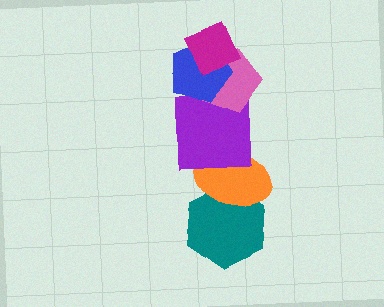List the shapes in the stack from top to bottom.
From top to bottom: the magenta diamond, the blue pentagon, the pink pentagon, the purple square, the orange ellipse, the teal hexagon.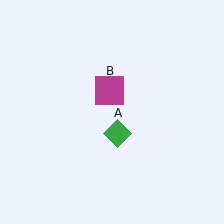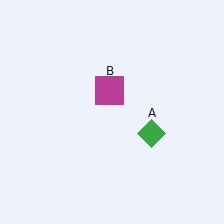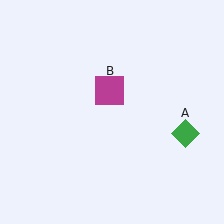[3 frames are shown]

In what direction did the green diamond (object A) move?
The green diamond (object A) moved right.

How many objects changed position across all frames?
1 object changed position: green diamond (object A).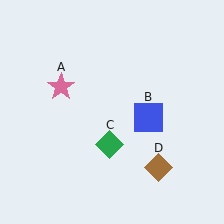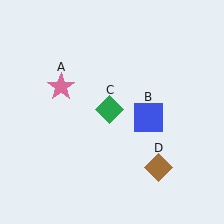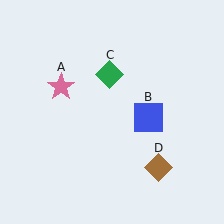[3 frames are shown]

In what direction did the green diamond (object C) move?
The green diamond (object C) moved up.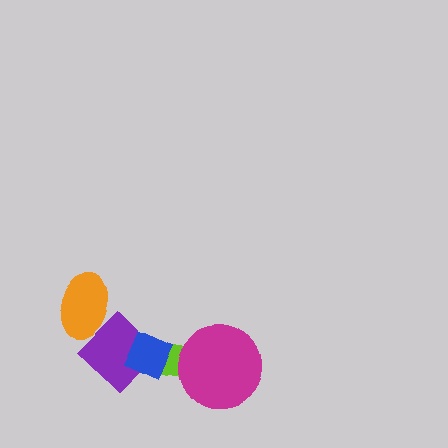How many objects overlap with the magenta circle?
1 object overlaps with the magenta circle.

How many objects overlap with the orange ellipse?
1 object overlaps with the orange ellipse.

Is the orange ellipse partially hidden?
Yes, it is partially covered by another shape.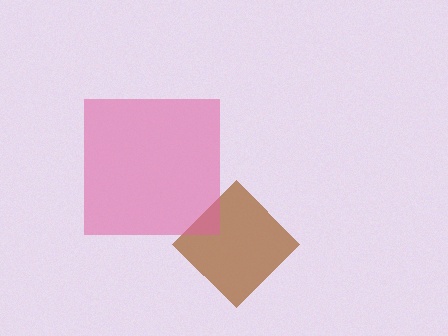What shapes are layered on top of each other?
The layered shapes are: a brown diamond, a pink square.